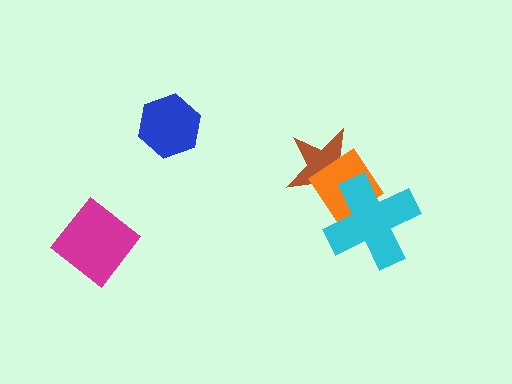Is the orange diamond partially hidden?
Yes, it is partially covered by another shape.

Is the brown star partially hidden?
Yes, it is partially covered by another shape.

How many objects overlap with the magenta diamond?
0 objects overlap with the magenta diamond.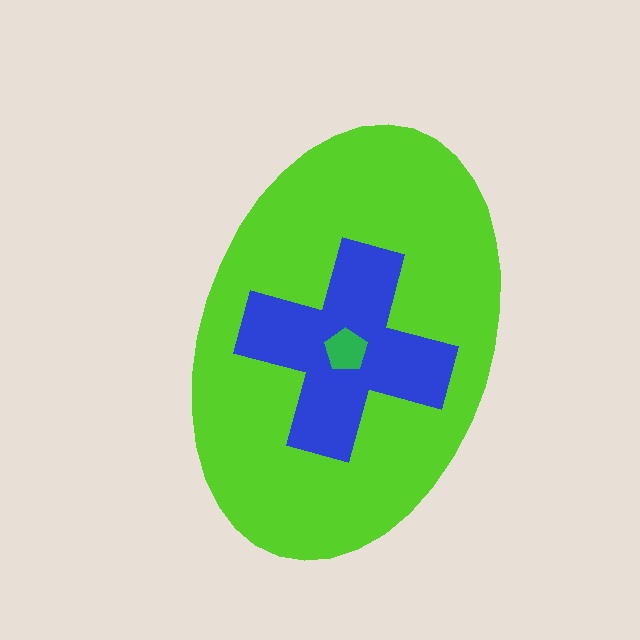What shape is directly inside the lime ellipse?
The blue cross.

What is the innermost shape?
The green pentagon.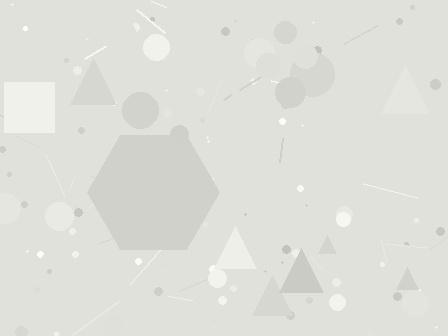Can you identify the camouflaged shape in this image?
The camouflaged shape is a hexagon.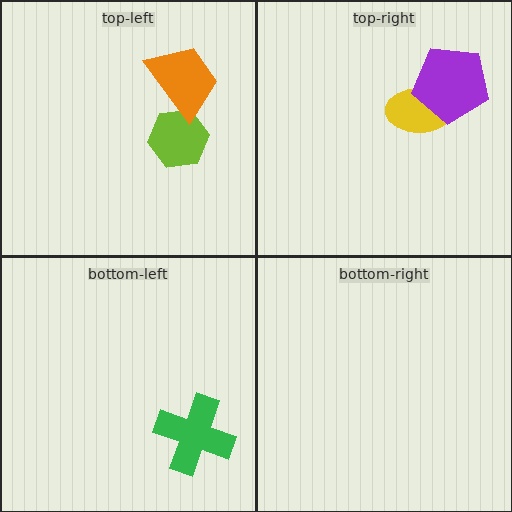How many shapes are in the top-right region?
2.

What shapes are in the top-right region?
The yellow ellipse, the purple pentagon.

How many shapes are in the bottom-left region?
1.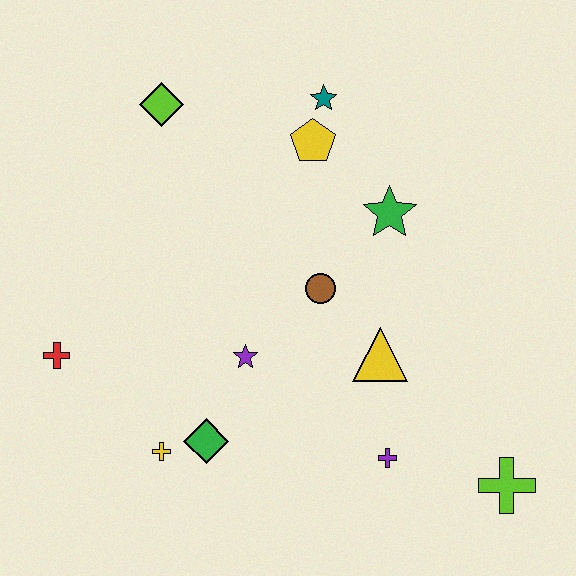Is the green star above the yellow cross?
Yes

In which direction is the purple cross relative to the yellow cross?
The purple cross is to the right of the yellow cross.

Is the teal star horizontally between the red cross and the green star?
Yes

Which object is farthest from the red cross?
The lime cross is farthest from the red cross.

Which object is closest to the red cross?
The yellow cross is closest to the red cross.